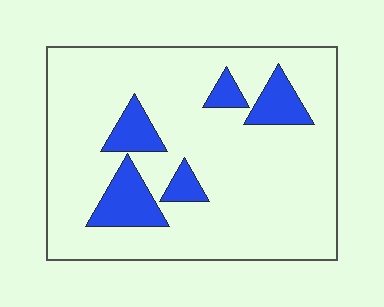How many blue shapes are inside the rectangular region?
5.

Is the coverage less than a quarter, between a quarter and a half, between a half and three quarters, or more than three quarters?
Less than a quarter.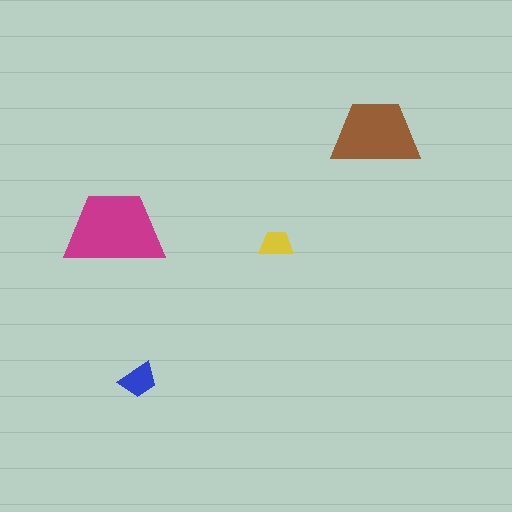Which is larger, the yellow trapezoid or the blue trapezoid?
The blue one.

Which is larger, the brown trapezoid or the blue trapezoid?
The brown one.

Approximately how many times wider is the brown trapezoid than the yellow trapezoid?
About 2.5 times wider.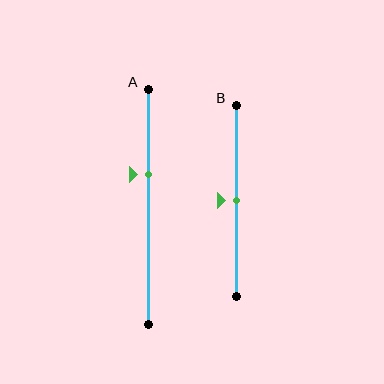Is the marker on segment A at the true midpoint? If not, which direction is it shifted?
No, the marker on segment A is shifted upward by about 14% of the segment length.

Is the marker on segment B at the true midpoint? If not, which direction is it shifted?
Yes, the marker on segment B is at the true midpoint.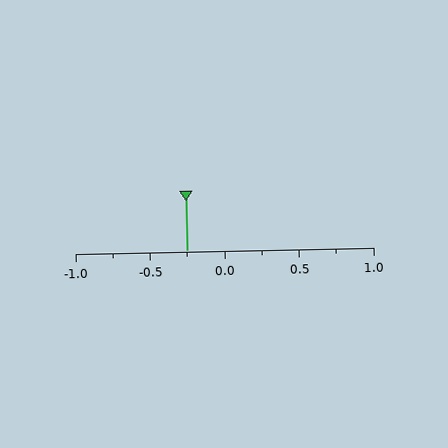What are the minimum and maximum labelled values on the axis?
The axis runs from -1.0 to 1.0.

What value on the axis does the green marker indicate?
The marker indicates approximately -0.25.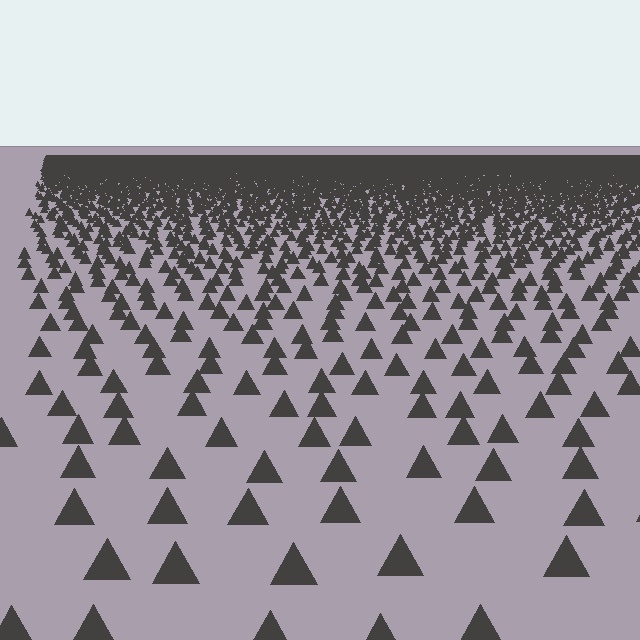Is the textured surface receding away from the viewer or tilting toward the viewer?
The surface is receding away from the viewer. Texture elements get smaller and denser toward the top.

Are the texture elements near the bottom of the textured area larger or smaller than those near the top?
Larger. Near the bottom, elements are closer to the viewer and appear at a bigger on-screen size.